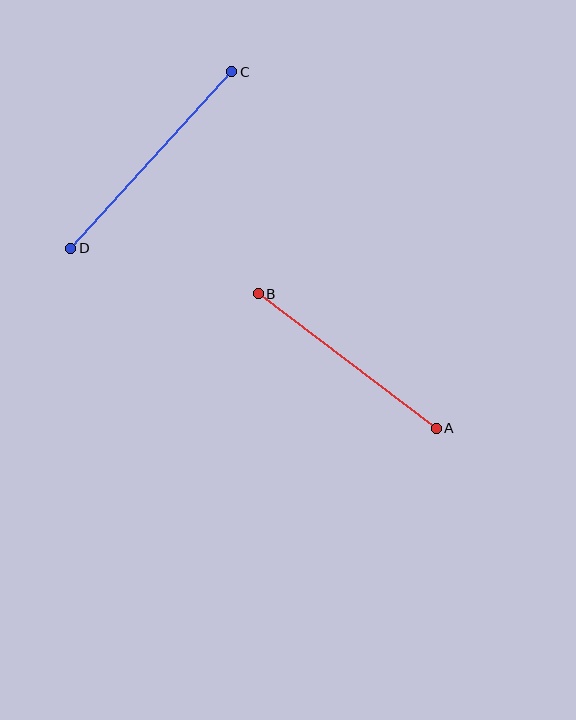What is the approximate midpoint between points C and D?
The midpoint is at approximately (151, 160) pixels.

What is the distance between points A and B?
The distance is approximately 223 pixels.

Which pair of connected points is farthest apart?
Points C and D are farthest apart.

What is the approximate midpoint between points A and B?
The midpoint is at approximately (347, 361) pixels.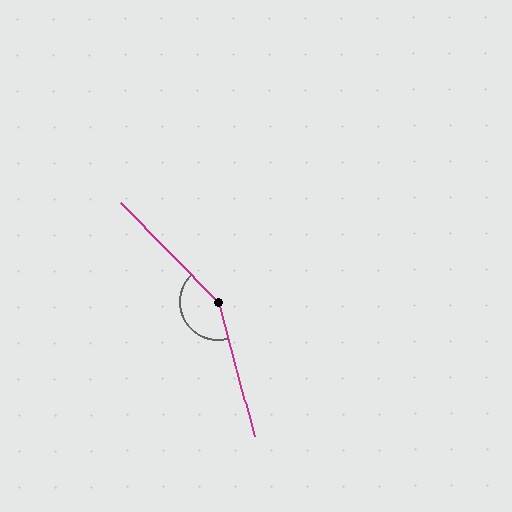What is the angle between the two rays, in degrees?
Approximately 150 degrees.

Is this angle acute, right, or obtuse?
It is obtuse.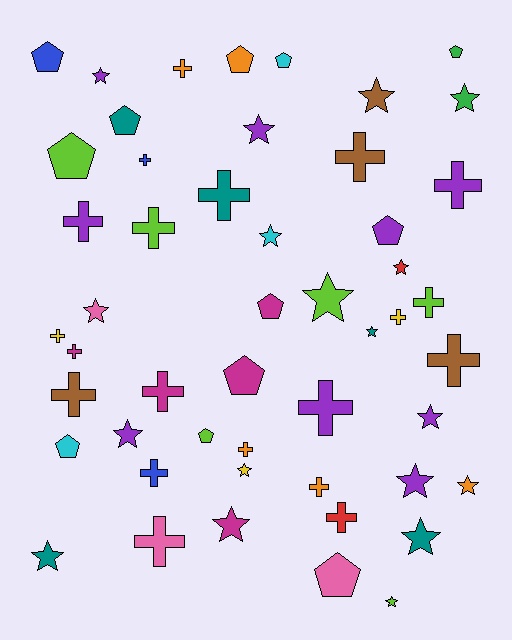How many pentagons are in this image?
There are 12 pentagons.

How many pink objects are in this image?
There are 3 pink objects.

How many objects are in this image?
There are 50 objects.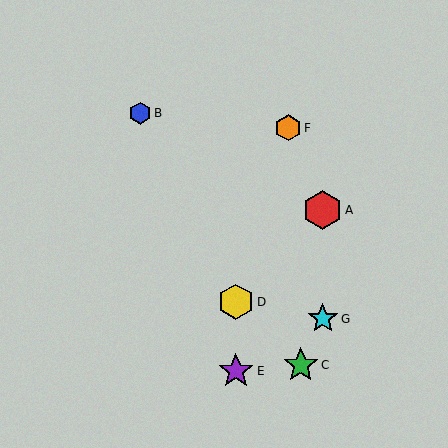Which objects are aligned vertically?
Objects D, E are aligned vertically.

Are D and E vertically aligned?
Yes, both are at x≈236.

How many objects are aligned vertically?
2 objects (D, E) are aligned vertically.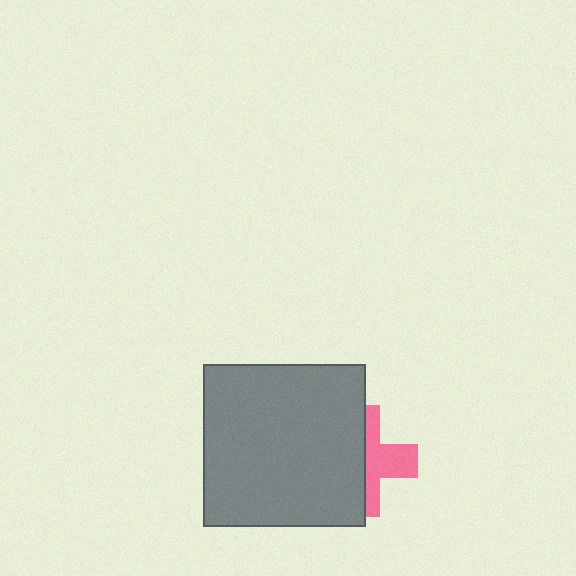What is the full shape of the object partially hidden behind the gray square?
The partially hidden object is a pink cross.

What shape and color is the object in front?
The object in front is a gray square.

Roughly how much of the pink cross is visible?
A small part of it is visible (roughly 45%).